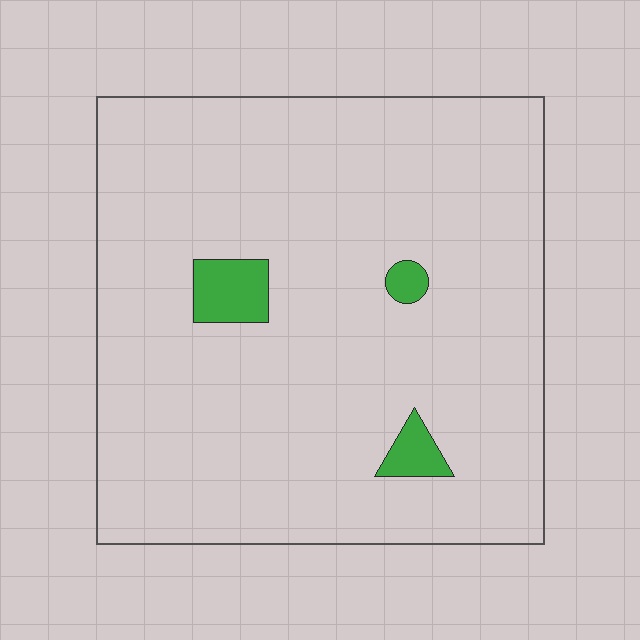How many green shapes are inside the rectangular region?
3.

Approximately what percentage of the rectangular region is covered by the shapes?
Approximately 5%.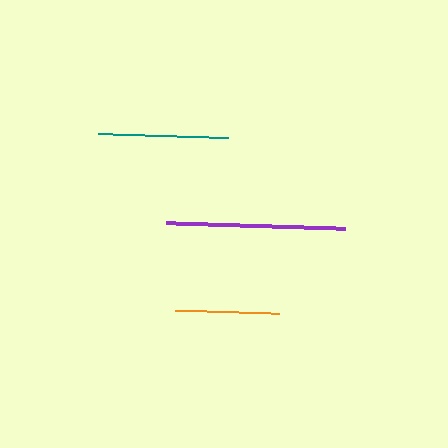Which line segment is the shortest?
The orange line is the shortest at approximately 104 pixels.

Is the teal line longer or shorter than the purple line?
The purple line is longer than the teal line.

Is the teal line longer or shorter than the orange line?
The teal line is longer than the orange line.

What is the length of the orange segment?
The orange segment is approximately 104 pixels long.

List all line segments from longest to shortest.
From longest to shortest: purple, teal, orange.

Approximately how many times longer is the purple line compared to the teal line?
The purple line is approximately 1.4 times the length of the teal line.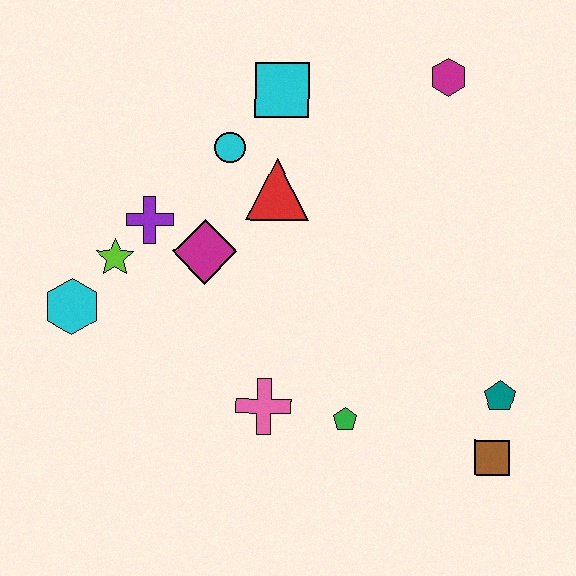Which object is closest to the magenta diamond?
The purple cross is closest to the magenta diamond.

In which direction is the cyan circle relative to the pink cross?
The cyan circle is above the pink cross.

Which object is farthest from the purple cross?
The brown square is farthest from the purple cross.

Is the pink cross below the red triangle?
Yes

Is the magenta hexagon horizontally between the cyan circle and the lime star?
No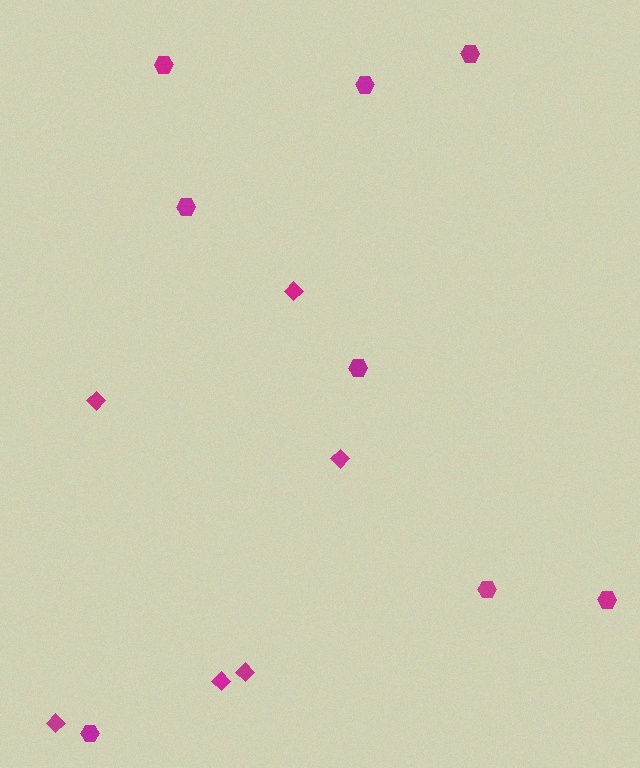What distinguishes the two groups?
There are 2 groups: one group of diamonds (6) and one group of hexagons (8).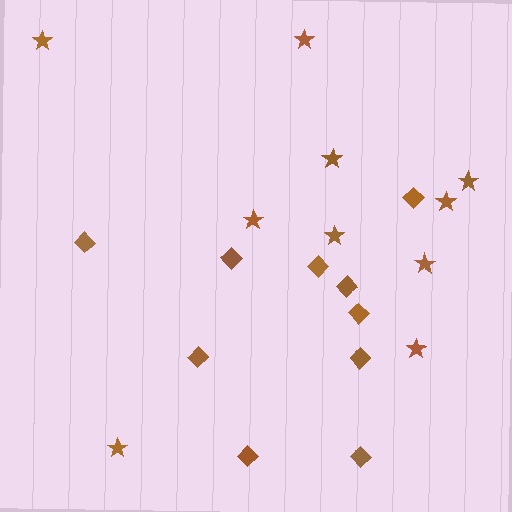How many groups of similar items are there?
There are 2 groups: one group of stars (10) and one group of diamonds (10).